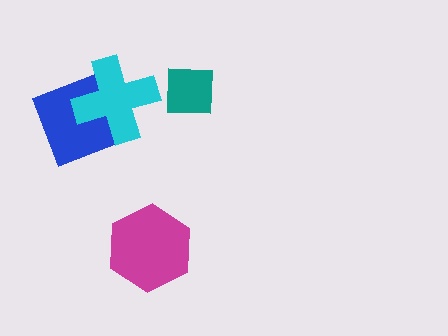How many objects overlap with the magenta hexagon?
0 objects overlap with the magenta hexagon.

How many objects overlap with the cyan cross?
1 object overlaps with the cyan cross.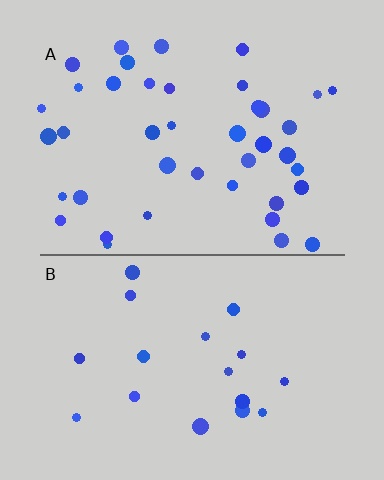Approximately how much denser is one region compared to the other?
Approximately 2.2× — region A over region B.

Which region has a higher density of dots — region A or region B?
A (the top).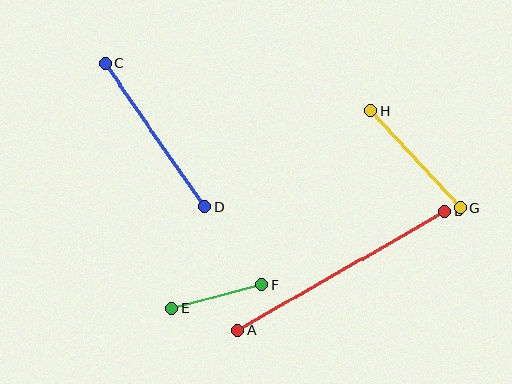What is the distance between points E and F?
The distance is approximately 92 pixels.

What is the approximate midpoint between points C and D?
The midpoint is at approximately (155, 135) pixels.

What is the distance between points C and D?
The distance is approximately 174 pixels.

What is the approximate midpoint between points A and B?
The midpoint is at approximately (341, 271) pixels.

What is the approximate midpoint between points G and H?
The midpoint is at approximately (416, 159) pixels.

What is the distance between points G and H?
The distance is approximately 132 pixels.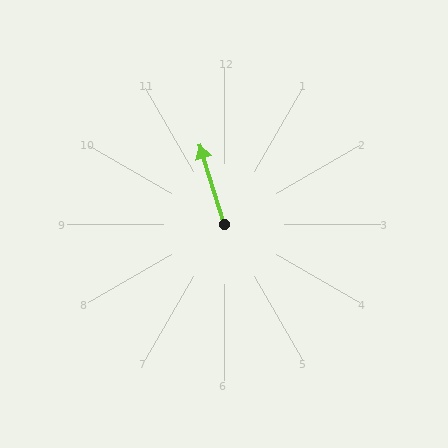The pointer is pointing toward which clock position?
Roughly 11 o'clock.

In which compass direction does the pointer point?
North.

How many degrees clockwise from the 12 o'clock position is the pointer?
Approximately 343 degrees.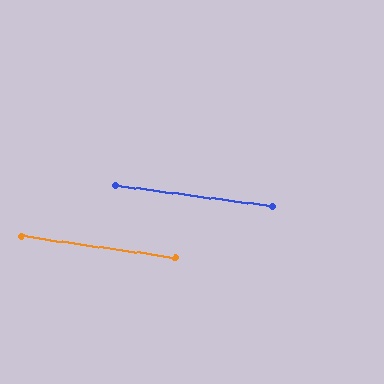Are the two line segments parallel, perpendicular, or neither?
Parallel — their directions differ by only 0.5°.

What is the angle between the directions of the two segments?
Approximately 1 degree.